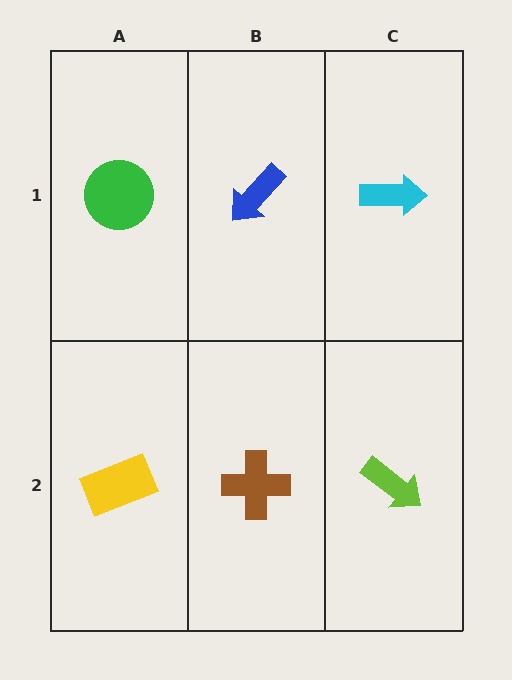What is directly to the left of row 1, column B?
A green circle.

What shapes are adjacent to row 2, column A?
A green circle (row 1, column A), a brown cross (row 2, column B).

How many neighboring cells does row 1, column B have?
3.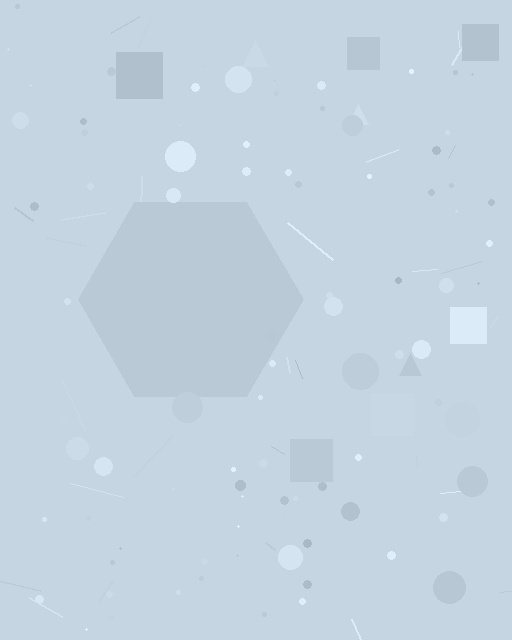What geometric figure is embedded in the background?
A hexagon is embedded in the background.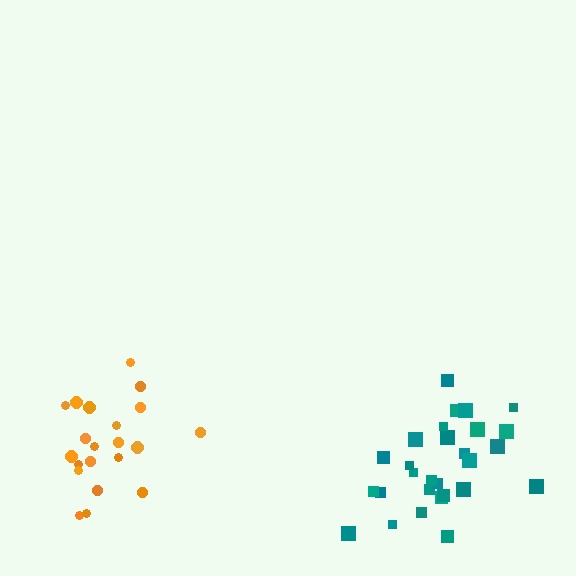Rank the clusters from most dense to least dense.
teal, orange.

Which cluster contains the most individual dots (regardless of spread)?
Teal (28).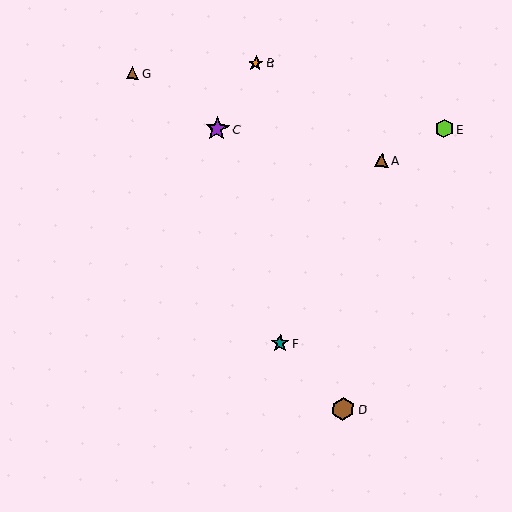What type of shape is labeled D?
Shape D is a brown hexagon.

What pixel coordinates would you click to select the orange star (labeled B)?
Click at (256, 63) to select the orange star B.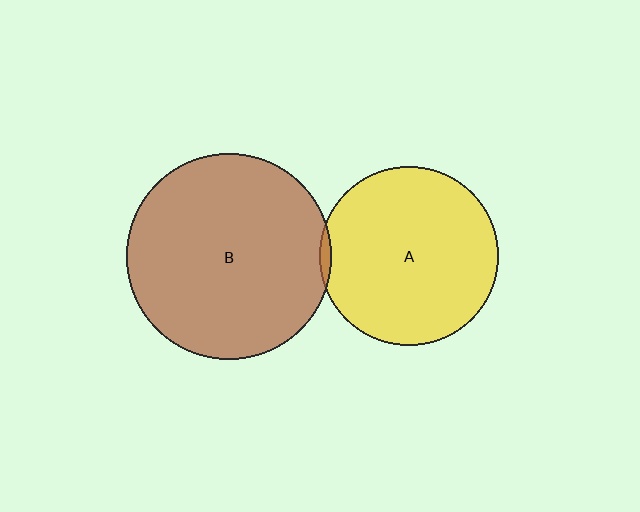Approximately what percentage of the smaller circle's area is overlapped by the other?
Approximately 5%.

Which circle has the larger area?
Circle B (brown).